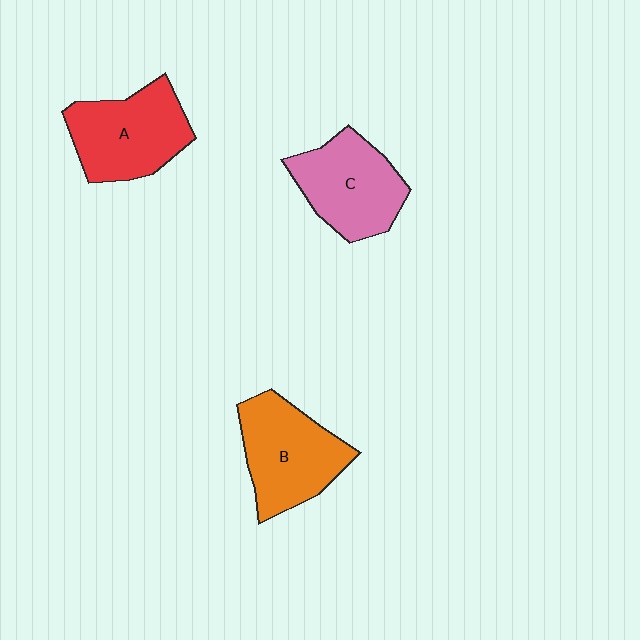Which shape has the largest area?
Shape B (orange).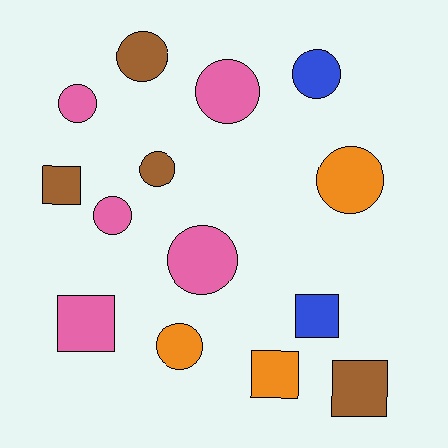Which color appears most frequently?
Pink, with 5 objects.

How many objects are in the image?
There are 14 objects.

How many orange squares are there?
There is 1 orange square.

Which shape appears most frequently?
Circle, with 9 objects.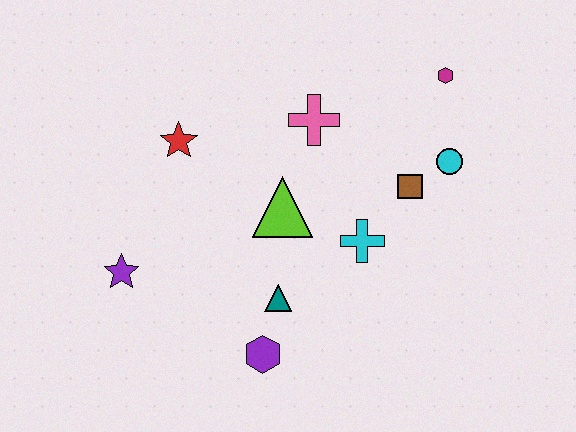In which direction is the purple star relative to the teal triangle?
The purple star is to the left of the teal triangle.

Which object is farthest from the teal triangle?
The magenta hexagon is farthest from the teal triangle.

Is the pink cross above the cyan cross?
Yes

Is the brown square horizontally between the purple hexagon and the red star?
No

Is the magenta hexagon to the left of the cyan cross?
No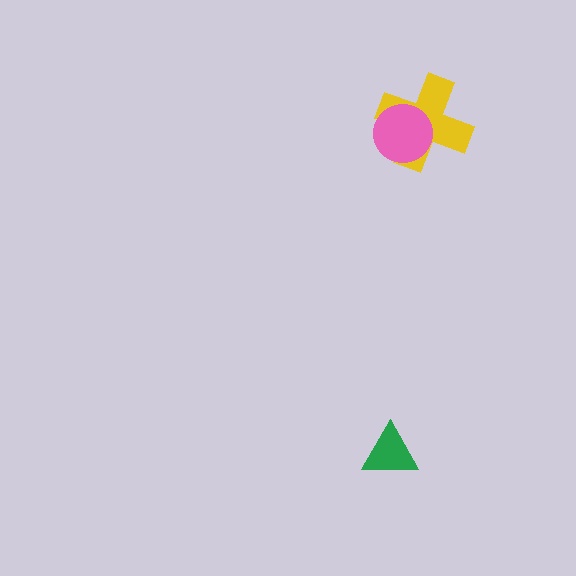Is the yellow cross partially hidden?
Yes, it is partially covered by another shape.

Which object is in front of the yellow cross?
The pink circle is in front of the yellow cross.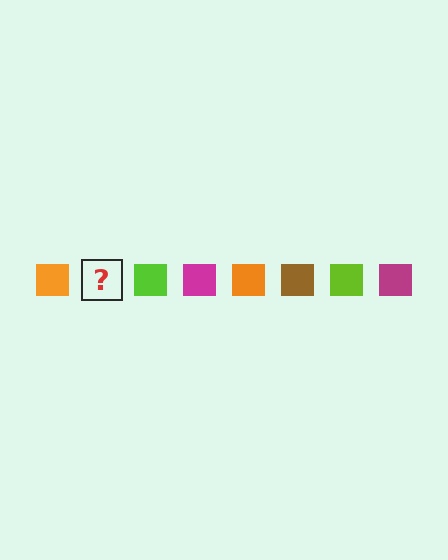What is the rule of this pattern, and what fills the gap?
The rule is that the pattern cycles through orange, brown, lime, magenta squares. The gap should be filled with a brown square.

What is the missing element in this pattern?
The missing element is a brown square.